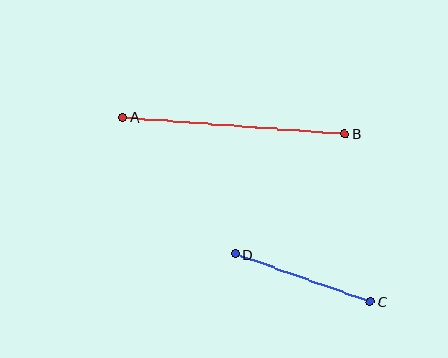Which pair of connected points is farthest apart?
Points A and B are farthest apart.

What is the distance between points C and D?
The distance is approximately 143 pixels.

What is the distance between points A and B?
The distance is approximately 224 pixels.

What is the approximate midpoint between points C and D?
The midpoint is at approximately (303, 278) pixels.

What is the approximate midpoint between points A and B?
The midpoint is at approximately (234, 126) pixels.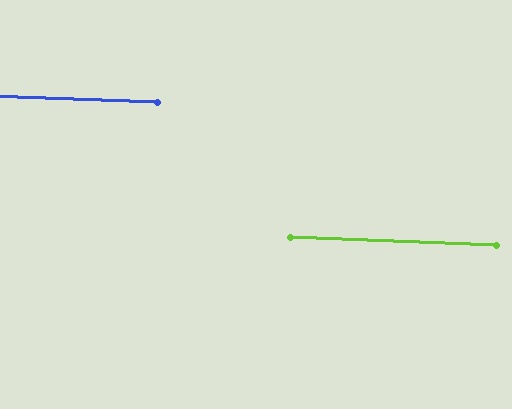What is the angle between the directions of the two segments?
Approximately 0 degrees.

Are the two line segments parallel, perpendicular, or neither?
Parallel — their directions differ by only 0.1°.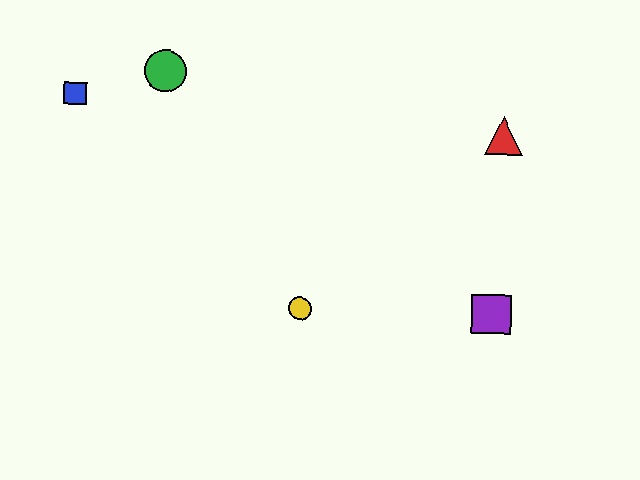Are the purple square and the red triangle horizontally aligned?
No, the purple square is at y≈314 and the red triangle is at y≈136.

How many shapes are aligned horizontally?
2 shapes (the yellow circle, the purple square) are aligned horizontally.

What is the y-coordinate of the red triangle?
The red triangle is at y≈136.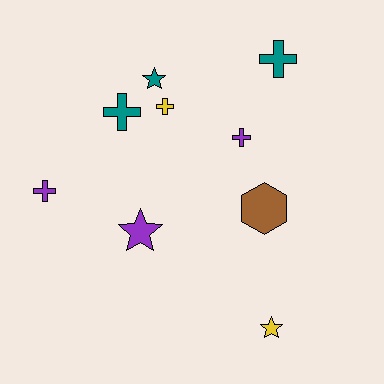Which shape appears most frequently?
Cross, with 5 objects.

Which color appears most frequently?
Teal, with 3 objects.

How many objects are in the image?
There are 9 objects.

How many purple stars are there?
There is 1 purple star.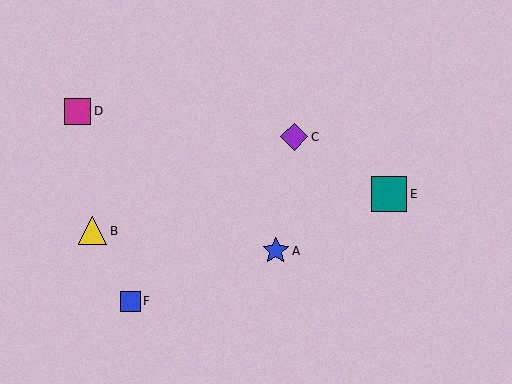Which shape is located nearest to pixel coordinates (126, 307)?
The blue square (labeled F) at (130, 301) is nearest to that location.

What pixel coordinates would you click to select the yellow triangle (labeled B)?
Click at (93, 231) to select the yellow triangle B.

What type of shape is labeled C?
Shape C is a purple diamond.